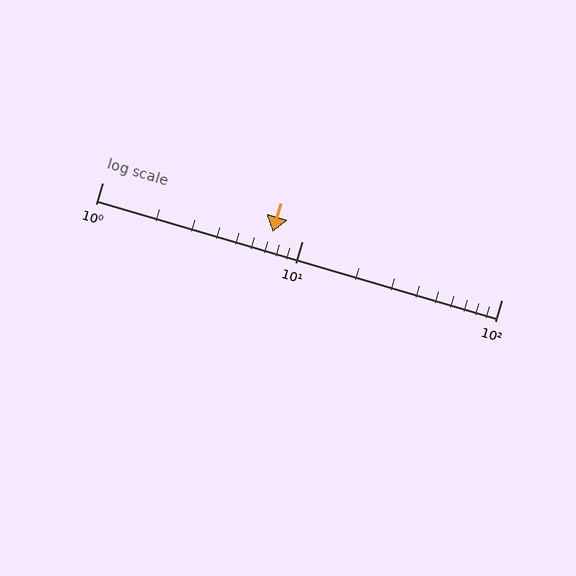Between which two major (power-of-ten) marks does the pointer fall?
The pointer is between 1 and 10.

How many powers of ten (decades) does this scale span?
The scale spans 2 decades, from 1 to 100.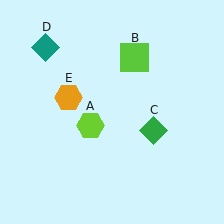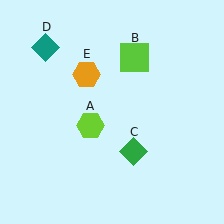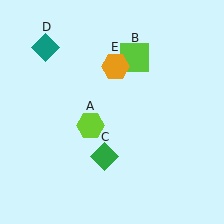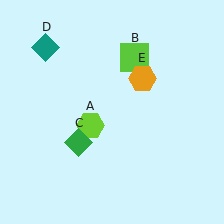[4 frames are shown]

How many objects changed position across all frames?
2 objects changed position: green diamond (object C), orange hexagon (object E).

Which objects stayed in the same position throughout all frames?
Lime hexagon (object A) and lime square (object B) and teal diamond (object D) remained stationary.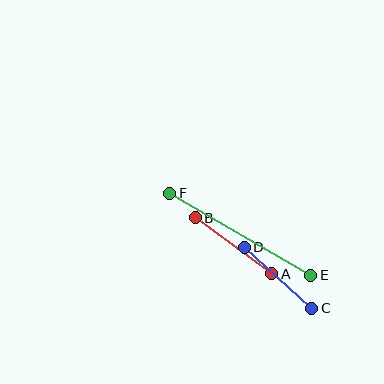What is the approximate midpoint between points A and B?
The midpoint is at approximately (233, 246) pixels.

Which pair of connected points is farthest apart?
Points E and F are farthest apart.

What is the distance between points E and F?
The distance is approximately 163 pixels.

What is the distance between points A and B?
The distance is approximately 95 pixels.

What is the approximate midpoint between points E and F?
The midpoint is at approximately (240, 234) pixels.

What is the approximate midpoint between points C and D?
The midpoint is at approximately (278, 278) pixels.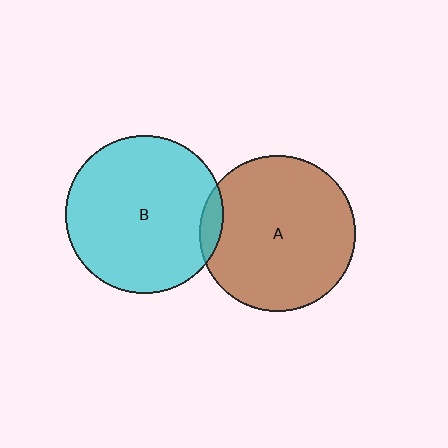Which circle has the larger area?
Circle B (cyan).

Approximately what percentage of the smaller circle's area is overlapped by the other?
Approximately 5%.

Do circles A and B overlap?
Yes.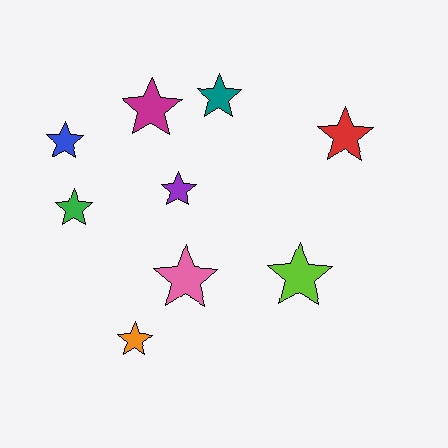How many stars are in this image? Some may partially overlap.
There are 9 stars.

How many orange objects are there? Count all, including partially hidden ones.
There is 1 orange object.